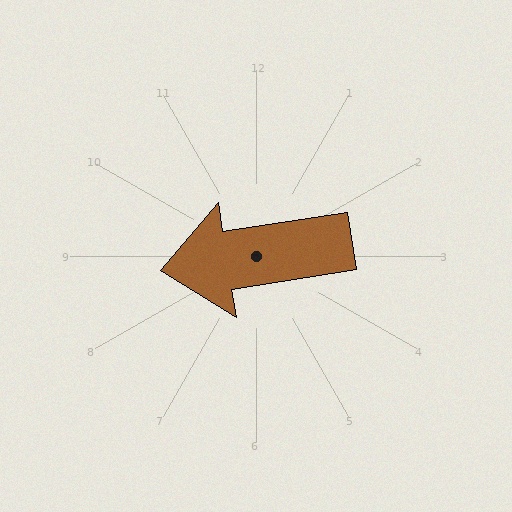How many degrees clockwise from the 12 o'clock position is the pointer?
Approximately 261 degrees.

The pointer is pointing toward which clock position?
Roughly 9 o'clock.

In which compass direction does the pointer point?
West.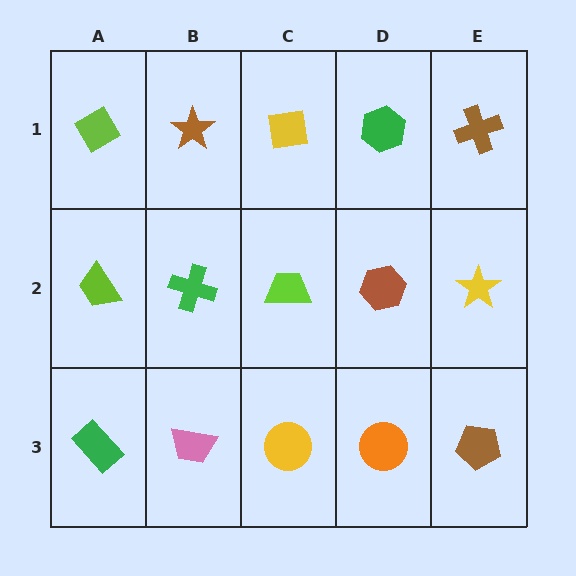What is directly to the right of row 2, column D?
A yellow star.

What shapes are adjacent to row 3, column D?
A brown hexagon (row 2, column D), a yellow circle (row 3, column C), a brown pentagon (row 3, column E).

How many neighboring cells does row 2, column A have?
3.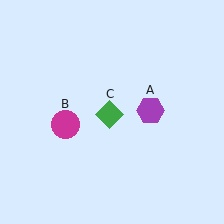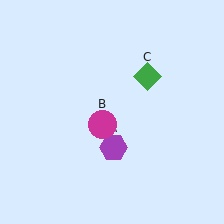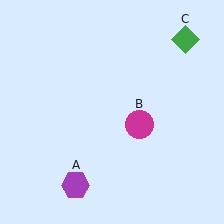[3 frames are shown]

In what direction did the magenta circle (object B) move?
The magenta circle (object B) moved right.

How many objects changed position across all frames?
3 objects changed position: purple hexagon (object A), magenta circle (object B), green diamond (object C).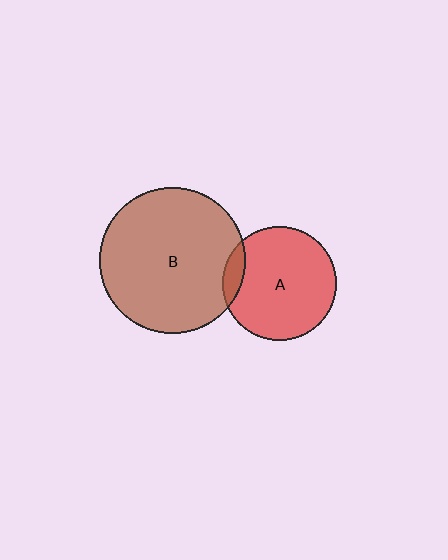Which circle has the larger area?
Circle B (brown).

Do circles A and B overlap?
Yes.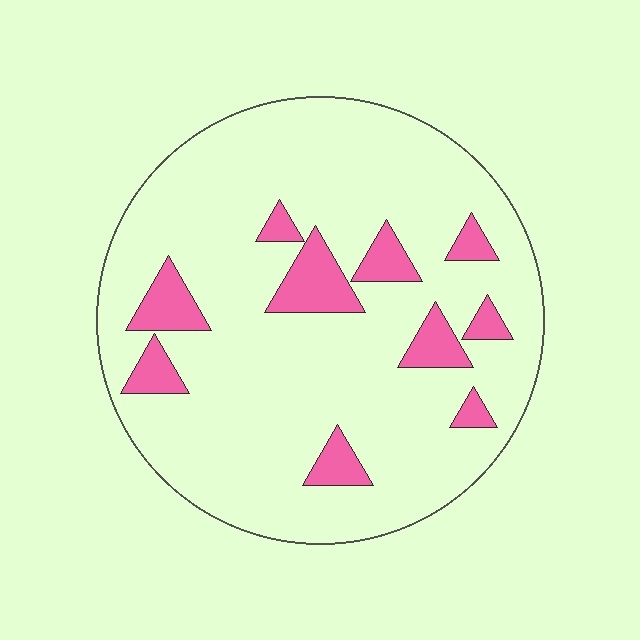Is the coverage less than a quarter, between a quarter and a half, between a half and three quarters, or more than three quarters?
Less than a quarter.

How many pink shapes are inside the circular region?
10.